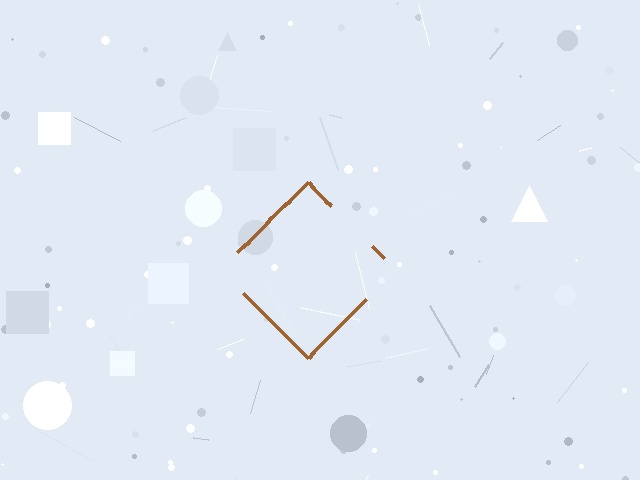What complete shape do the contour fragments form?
The contour fragments form a diamond.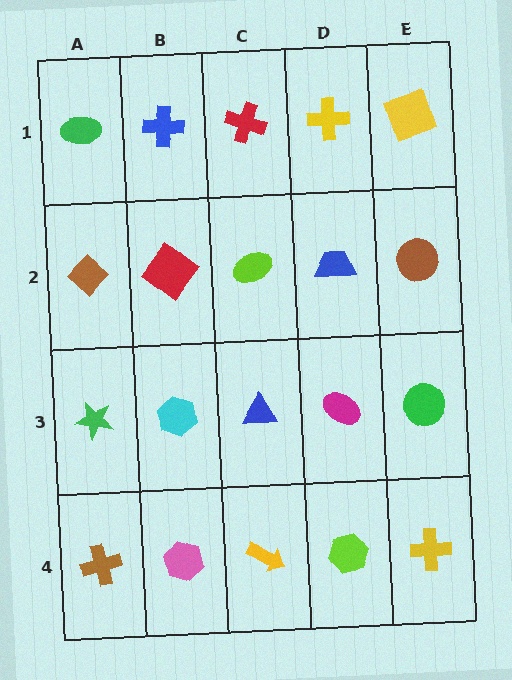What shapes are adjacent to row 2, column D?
A yellow cross (row 1, column D), a magenta ellipse (row 3, column D), a lime ellipse (row 2, column C), a brown circle (row 2, column E).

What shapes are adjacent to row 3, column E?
A brown circle (row 2, column E), a yellow cross (row 4, column E), a magenta ellipse (row 3, column D).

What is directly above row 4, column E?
A green circle.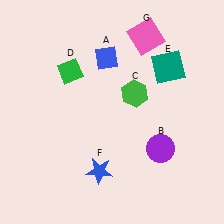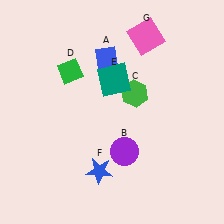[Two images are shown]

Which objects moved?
The objects that moved are: the purple circle (B), the teal square (E).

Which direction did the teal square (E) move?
The teal square (E) moved left.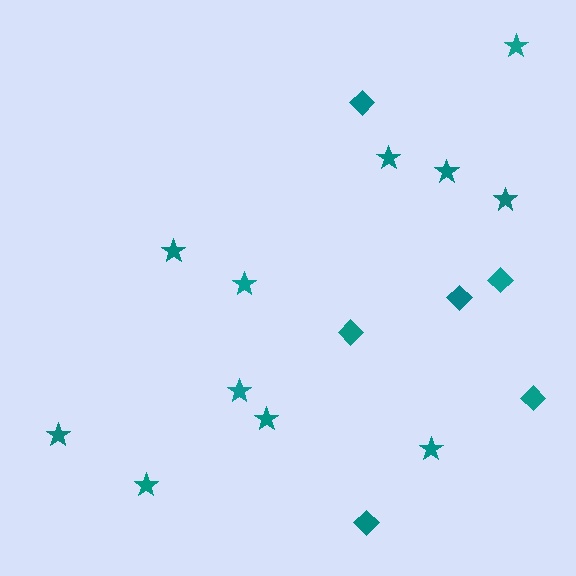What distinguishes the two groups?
There are 2 groups: one group of stars (11) and one group of diamonds (6).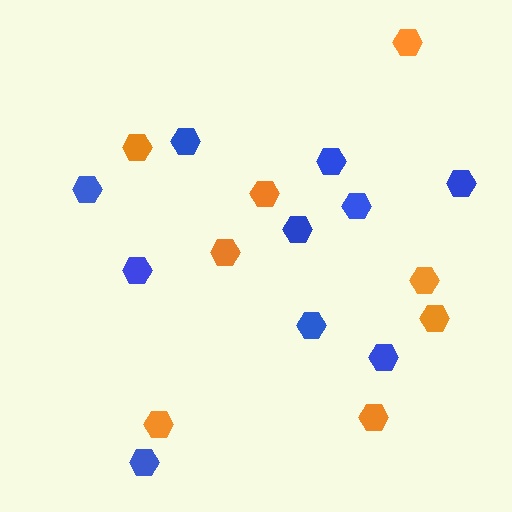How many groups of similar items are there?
There are 2 groups: one group of orange hexagons (8) and one group of blue hexagons (10).